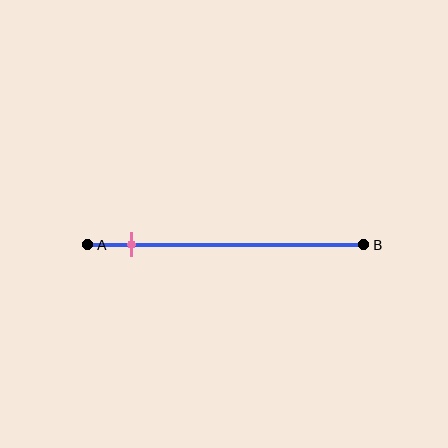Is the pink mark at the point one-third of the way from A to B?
No, the mark is at about 15% from A, not at the 33% one-third point.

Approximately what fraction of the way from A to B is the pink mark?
The pink mark is approximately 15% of the way from A to B.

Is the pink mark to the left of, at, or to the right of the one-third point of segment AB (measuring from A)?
The pink mark is to the left of the one-third point of segment AB.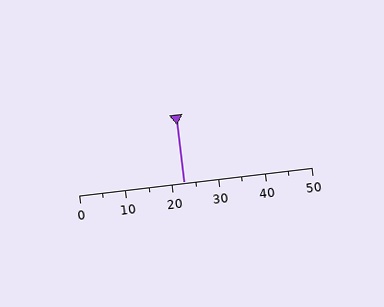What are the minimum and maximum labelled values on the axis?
The axis runs from 0 to 50.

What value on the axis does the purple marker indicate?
The marker indicates approximately 22.5.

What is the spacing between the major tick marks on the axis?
The major ticks are spaced 10 apart.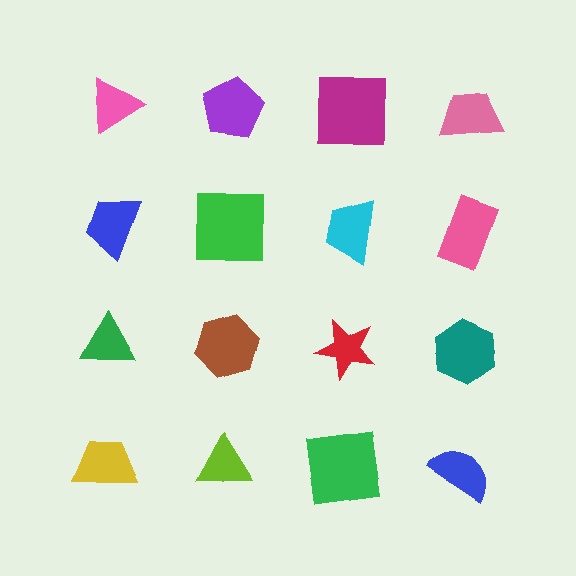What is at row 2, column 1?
A blue trapezoid.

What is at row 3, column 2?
A brown hexagon.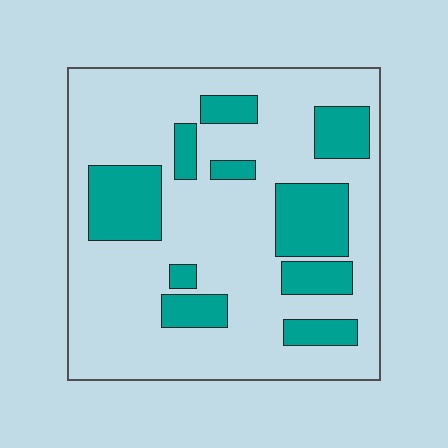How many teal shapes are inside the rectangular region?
10.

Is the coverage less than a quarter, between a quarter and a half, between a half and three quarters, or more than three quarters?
Between a quarter and a half.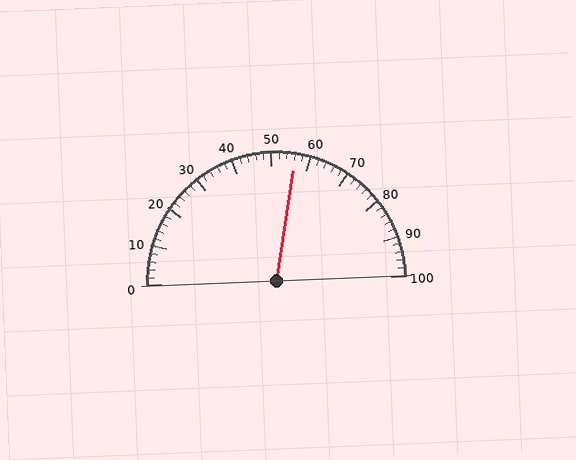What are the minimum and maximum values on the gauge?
The gauge ranges from 0 to 100.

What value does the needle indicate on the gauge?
The needle indicates approximately 56.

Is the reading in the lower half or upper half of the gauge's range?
The reading is in the upper half of the range (0 to 100).